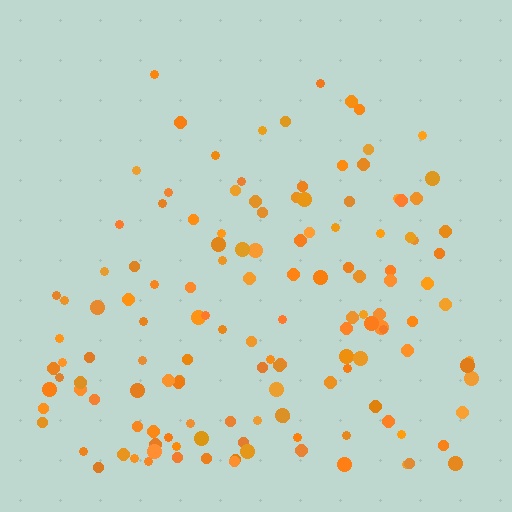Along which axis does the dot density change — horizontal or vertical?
Vertical.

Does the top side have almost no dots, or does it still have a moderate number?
Still a moderate number, just noticeably fewer than the bottom.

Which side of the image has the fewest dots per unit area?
The top.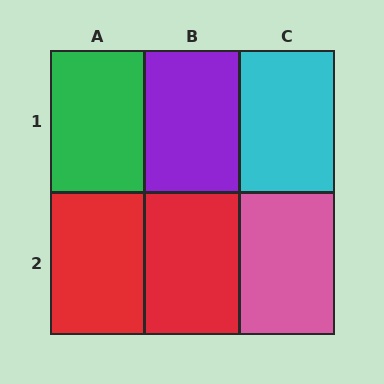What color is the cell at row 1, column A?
Green.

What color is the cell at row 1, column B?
Purple.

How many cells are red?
2 cells are red.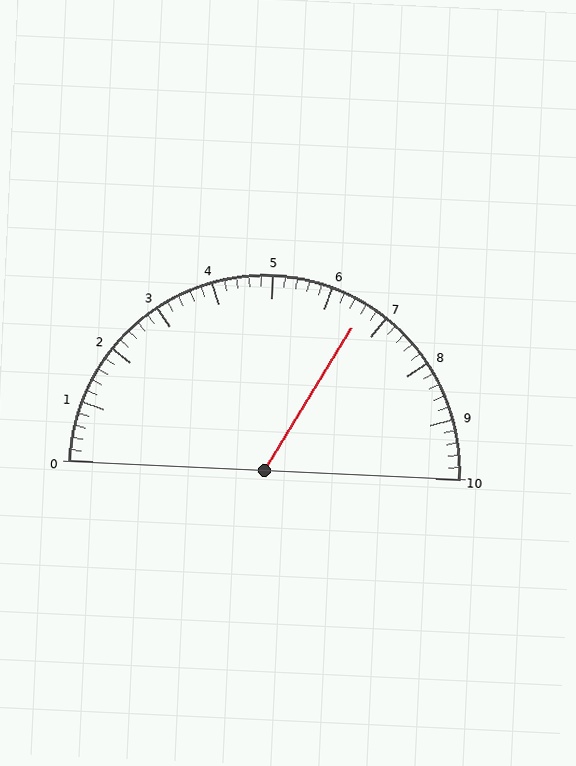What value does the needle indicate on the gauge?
The needle indicates approximately 6.6.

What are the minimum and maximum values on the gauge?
The gauge ranges from 0 to 10.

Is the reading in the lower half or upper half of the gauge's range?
The reading is in the upper half of the range (0 to 10).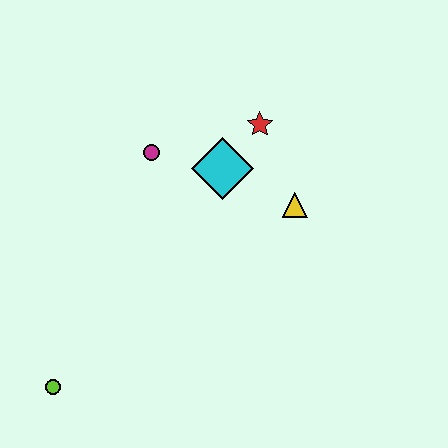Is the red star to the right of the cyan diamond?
Yes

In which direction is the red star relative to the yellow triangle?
The red star is above the yellow triangle.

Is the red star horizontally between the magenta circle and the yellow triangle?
Yes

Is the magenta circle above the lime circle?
Yes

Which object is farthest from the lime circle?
The red star is farthest from the lime circle.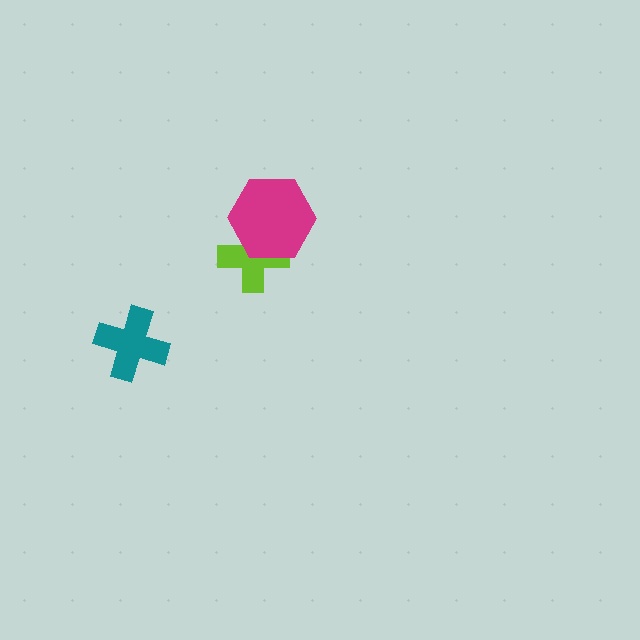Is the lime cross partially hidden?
Yes, it is partially covered by another shape.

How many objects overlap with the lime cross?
1 object overlaps with the lime cross.